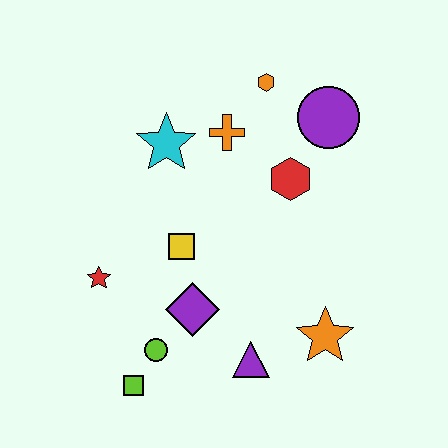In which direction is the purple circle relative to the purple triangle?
The purple circle is above the purple triangle.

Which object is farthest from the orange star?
The orange hexagon is farthest from the orange star.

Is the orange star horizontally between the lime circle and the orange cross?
No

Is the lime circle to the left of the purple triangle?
Yes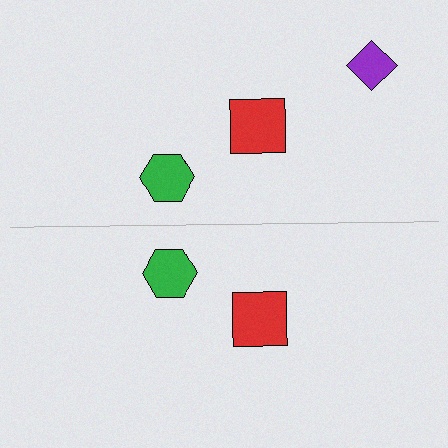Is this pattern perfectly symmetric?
No, the pattern is not perfectly symmetric. A purple diamond is missing from the bottom side.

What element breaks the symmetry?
A purple diamond is missing from the bottom side.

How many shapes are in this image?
There are 5 shapes in this image.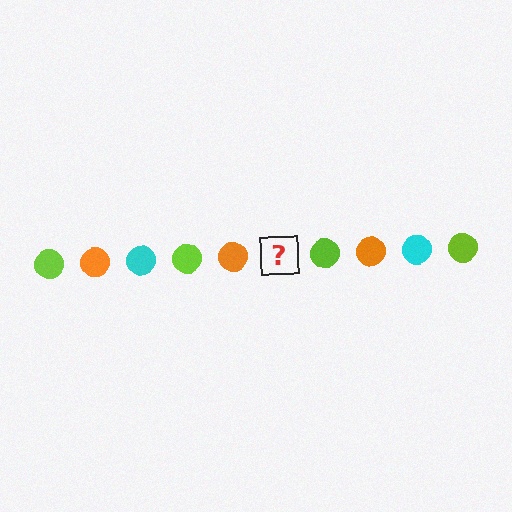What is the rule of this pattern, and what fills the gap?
The rule is that the pattern cycles through lime, orange, cyan circles. The gap should be filled with a cyan circle.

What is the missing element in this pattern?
The missing element is a cyan circle.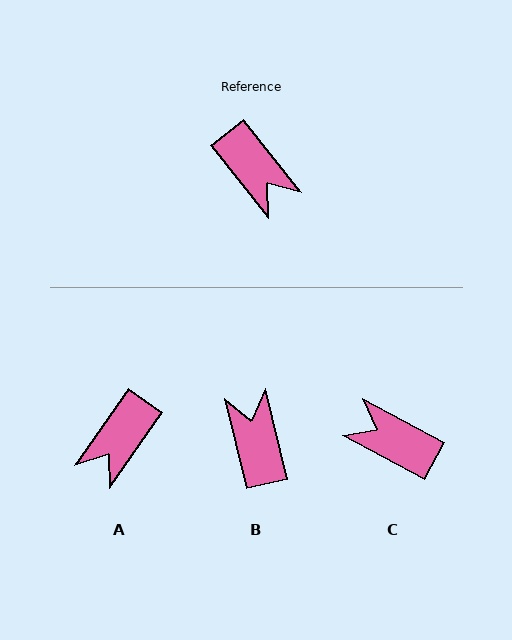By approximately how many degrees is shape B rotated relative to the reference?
Approximately 155 degrees counter-clockwise.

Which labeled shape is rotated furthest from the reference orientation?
C, about 156 degrees away.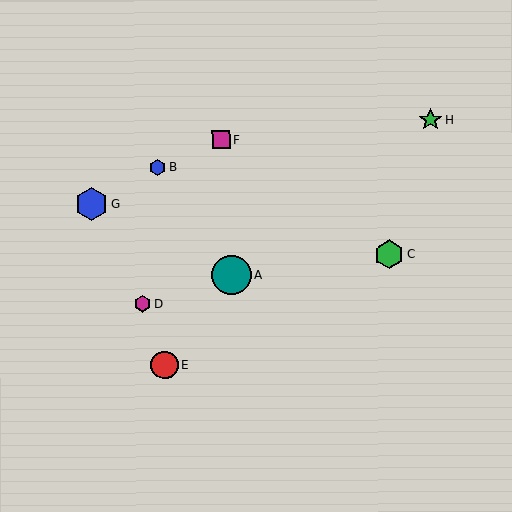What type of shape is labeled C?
Shape C is a green hexagon.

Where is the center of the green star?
The center of the green star is at (431, 120).